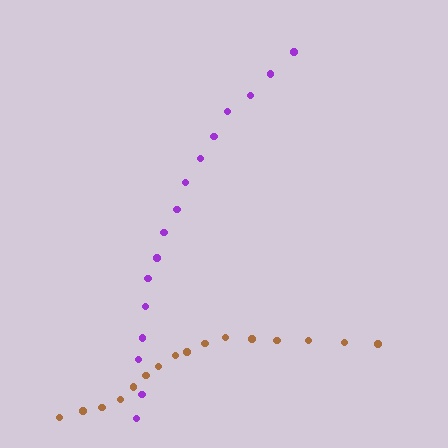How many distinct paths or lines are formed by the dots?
There are 2 distinct paths.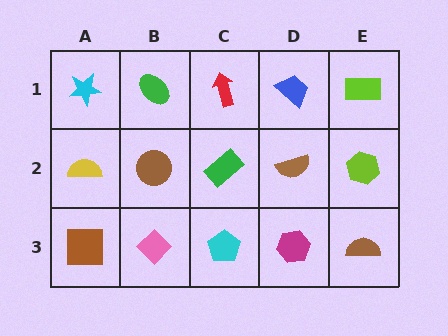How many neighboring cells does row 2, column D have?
4.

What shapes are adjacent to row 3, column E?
A lime hexagon (row 2, column E), a magenta hexagon (row 3, column D).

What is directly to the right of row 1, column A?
A green ellipse.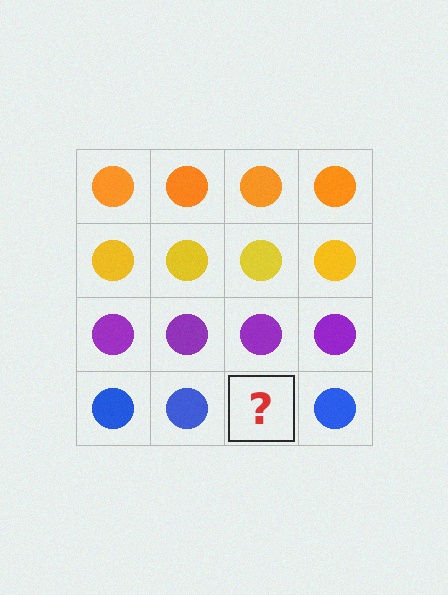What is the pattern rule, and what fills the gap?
The rule is that each row has a consistent color. The gap should be filled with a blue circle.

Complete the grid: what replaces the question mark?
The question mark should be replaced with a blue circle.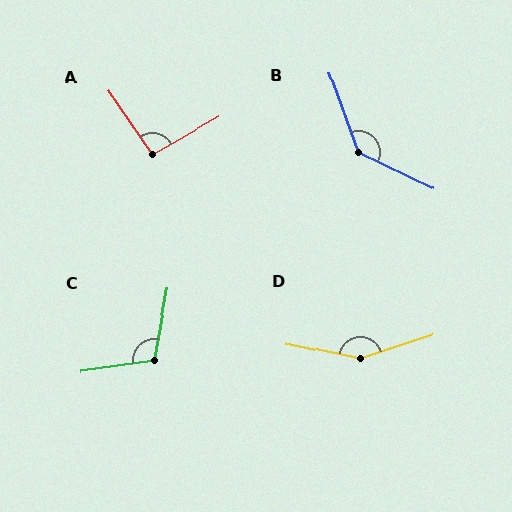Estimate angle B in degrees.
Approximately 135 degrees.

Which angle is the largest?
D, at approximately 150 degrees.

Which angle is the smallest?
A, at approximately 95 degrees.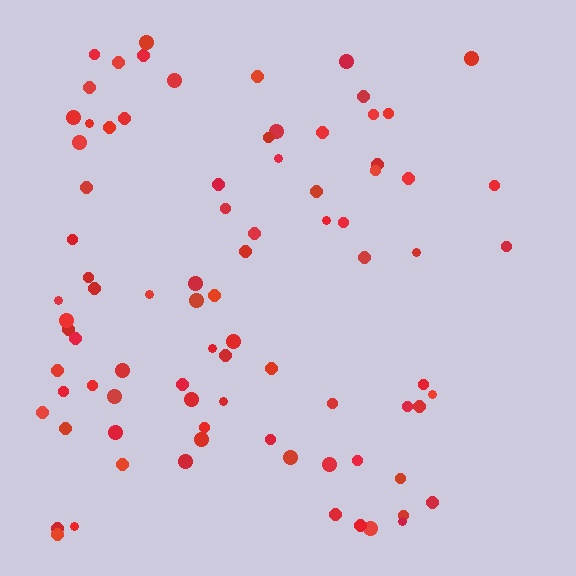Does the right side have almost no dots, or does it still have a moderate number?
Still a moderate number, just noticeably fewer than the left.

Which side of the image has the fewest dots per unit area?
The right.